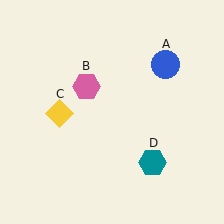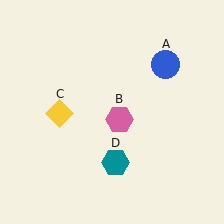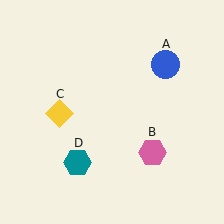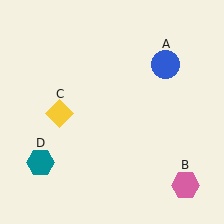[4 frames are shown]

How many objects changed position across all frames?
2 objects changed position: pink hexagon (object B), teal hexagon (object D).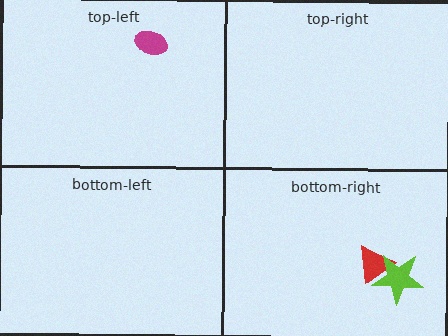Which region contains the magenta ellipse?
The top-left region.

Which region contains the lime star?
The bottom-right region.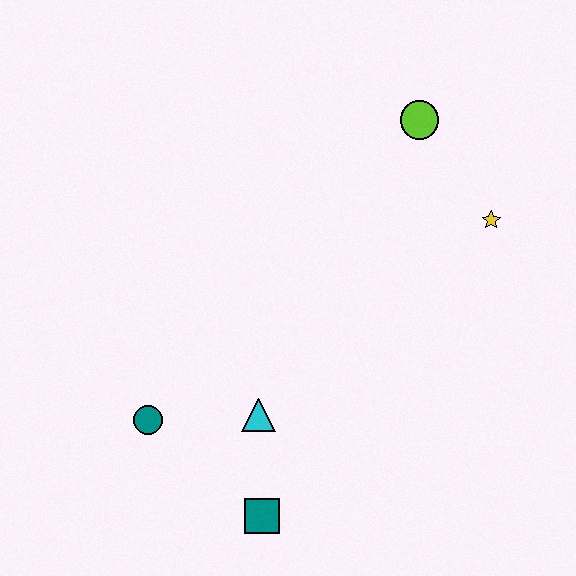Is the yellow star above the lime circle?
No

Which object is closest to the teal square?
The cyan triangle is closest to the teal square.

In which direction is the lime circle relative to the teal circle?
The lime circle is above the teal circle.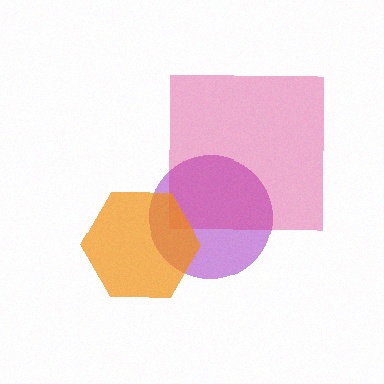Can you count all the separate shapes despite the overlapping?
Yes, there are 3 separate shapes.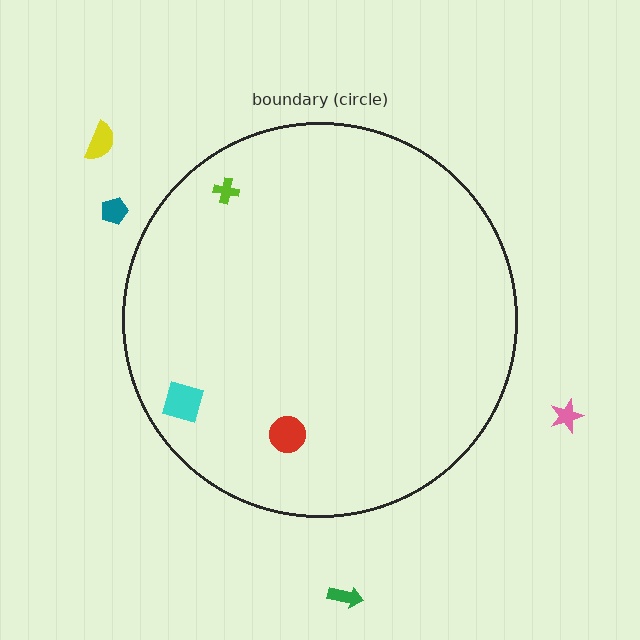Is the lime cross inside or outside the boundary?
Inside.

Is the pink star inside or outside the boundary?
Outside.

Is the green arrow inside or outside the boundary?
Outside.